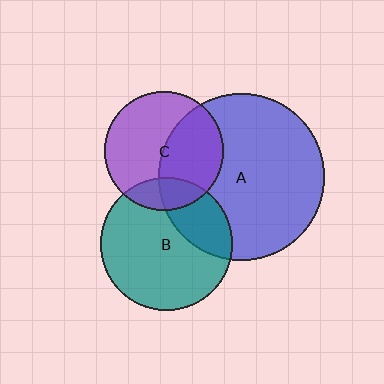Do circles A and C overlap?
Yes.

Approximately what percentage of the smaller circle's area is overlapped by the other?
Approximately 45%.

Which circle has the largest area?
Circle A (blue).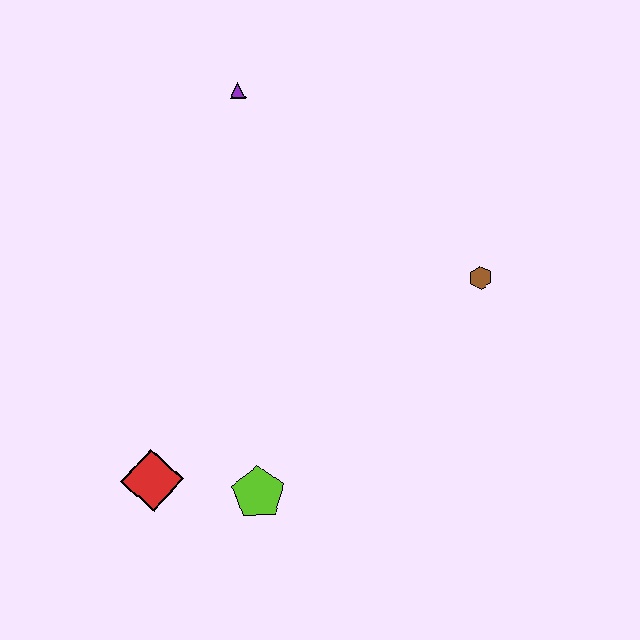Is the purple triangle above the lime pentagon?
Yes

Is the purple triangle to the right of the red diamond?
Yes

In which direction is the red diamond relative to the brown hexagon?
The red diamond is to the left of the brown hexagon.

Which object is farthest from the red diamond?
The purple triangle is farthest from the red diamond.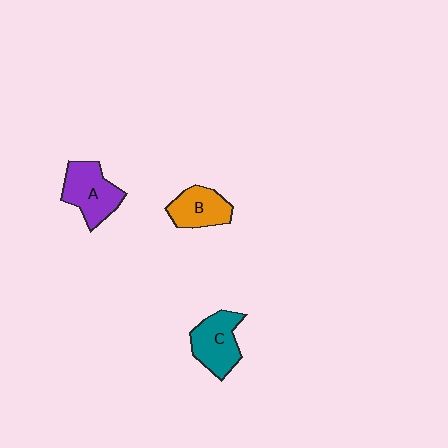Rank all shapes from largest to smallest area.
From largest to smallest: A (purple), C (teal), B (orange).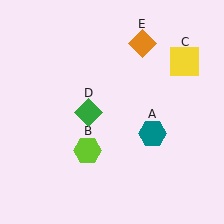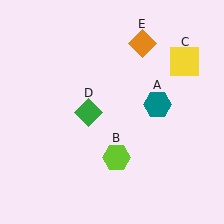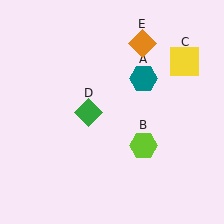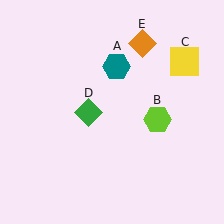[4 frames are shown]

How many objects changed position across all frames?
2 objects changed position: teal hexagon (object A), lime hexagon (object B).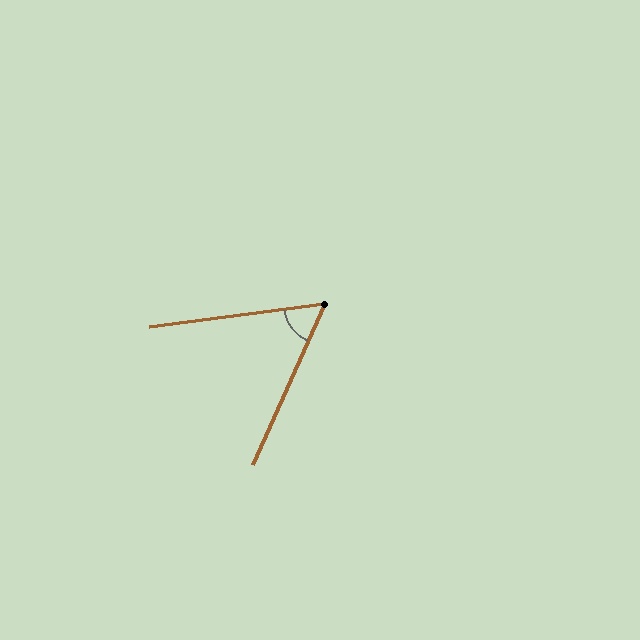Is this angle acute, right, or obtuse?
It is acute.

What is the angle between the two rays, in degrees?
Approximately 58 degrees.